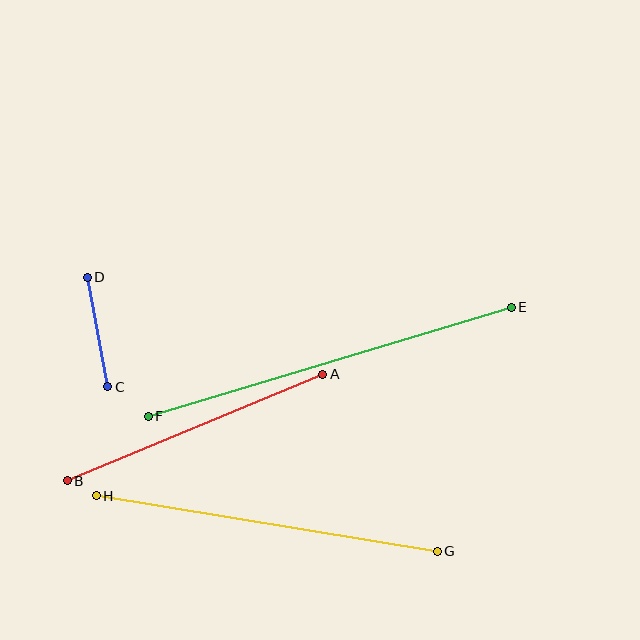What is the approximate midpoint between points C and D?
The midpoint is at approximately (97, 332) pixels.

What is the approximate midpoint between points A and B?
The midpoint is at approximately (195, 427) pixels.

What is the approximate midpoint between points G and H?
The midpoint is at approximately (267, 523) pixels.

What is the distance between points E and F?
The distance is approximately 379 pixels.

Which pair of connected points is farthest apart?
Points E and F are farthest apart.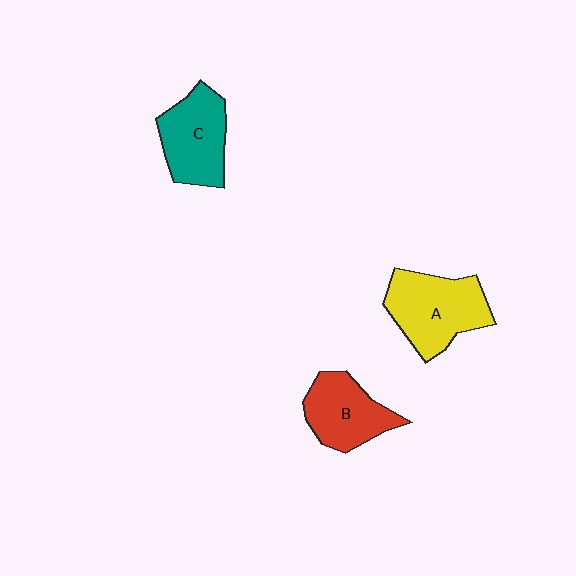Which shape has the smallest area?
Shape B (red).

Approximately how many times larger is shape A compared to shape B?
Approximately 1.3 times.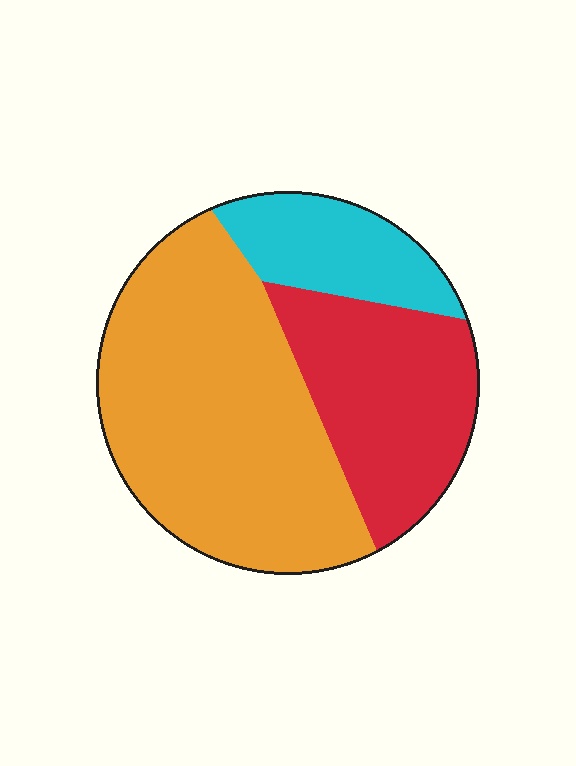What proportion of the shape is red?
Red covers roughly 30% of the shape.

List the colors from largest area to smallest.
From largest to smallest: orange, red, cyan.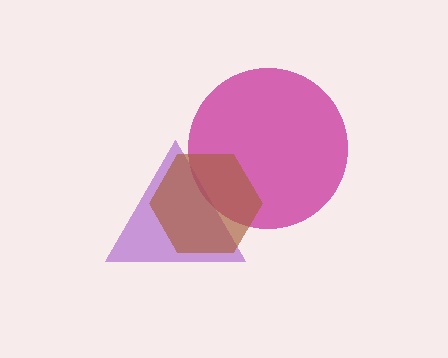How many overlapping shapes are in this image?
There are 3 overlapping shapes in the image.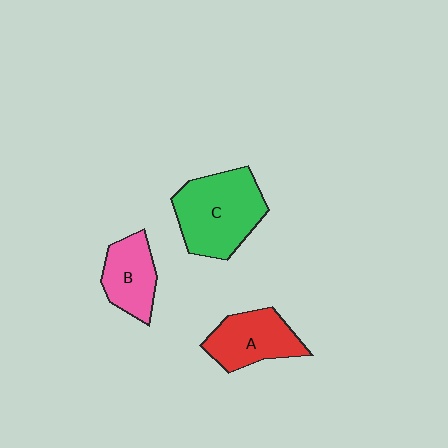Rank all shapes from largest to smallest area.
From largest to smallest: C (green), A (red), B (pink).